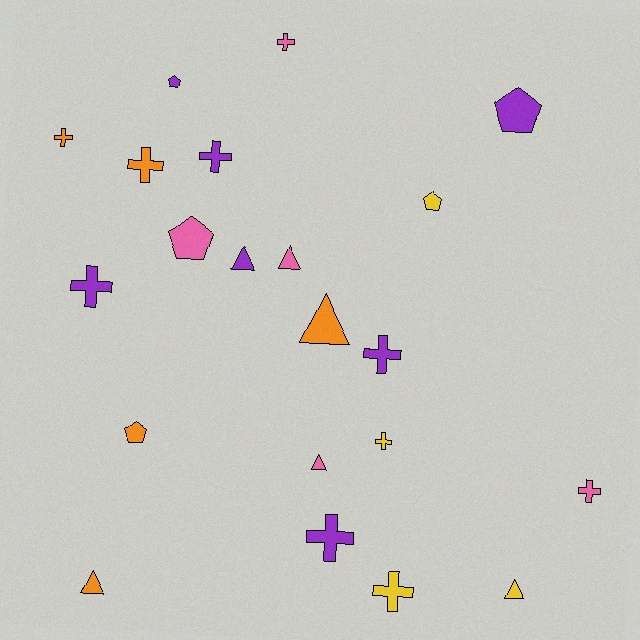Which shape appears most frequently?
Cross, with 10 objects.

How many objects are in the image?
There are 21 objects.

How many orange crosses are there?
There are 2 orange crosses.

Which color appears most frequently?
Purple, with 7 objects.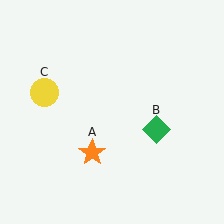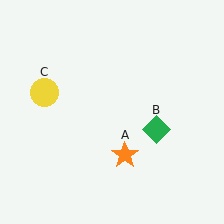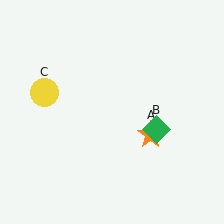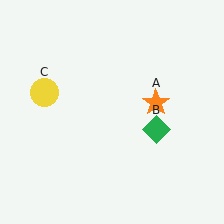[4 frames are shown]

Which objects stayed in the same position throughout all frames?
Green diamond (object B) and yellow circle (object C) remained stationary.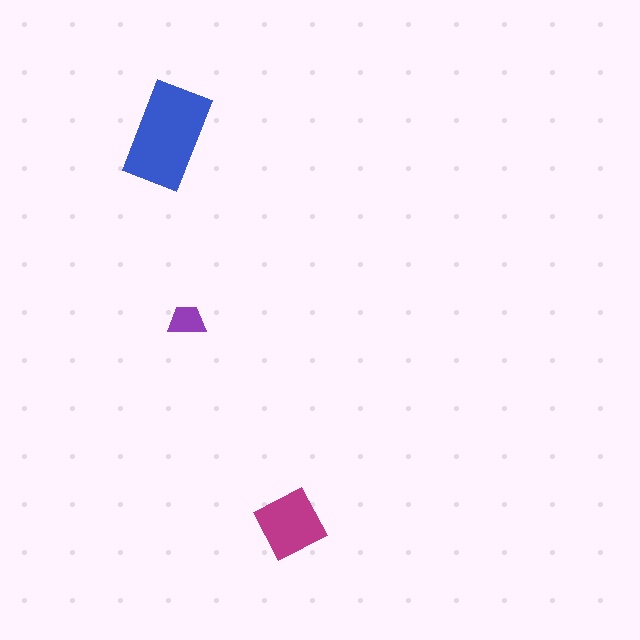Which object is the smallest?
The purple trapezoid.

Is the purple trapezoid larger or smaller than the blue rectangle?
Smaller.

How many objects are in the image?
There are 3 objects in the image.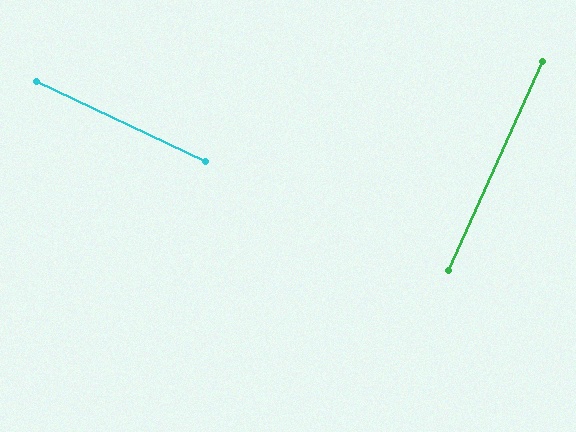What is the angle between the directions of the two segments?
Approximately 89 degrees.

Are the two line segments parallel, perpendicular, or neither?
Perpendicular — they meet at approximately 89°.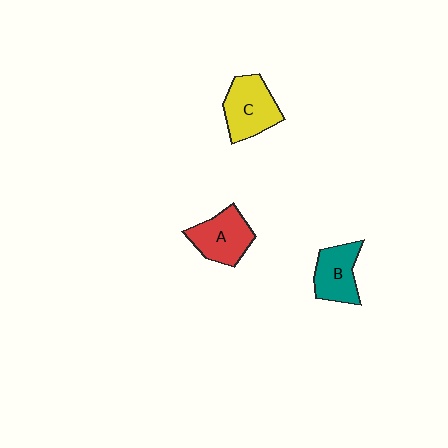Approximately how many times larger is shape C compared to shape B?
Approximately 1.2 times.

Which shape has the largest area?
Shape C (yellow).